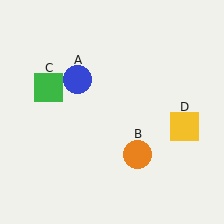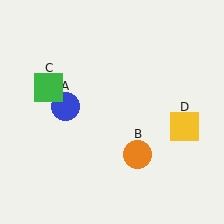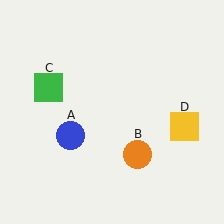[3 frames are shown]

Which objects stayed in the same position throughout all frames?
Orange circle (object B) and green square (object C) and yellow square (object D) remained stationary.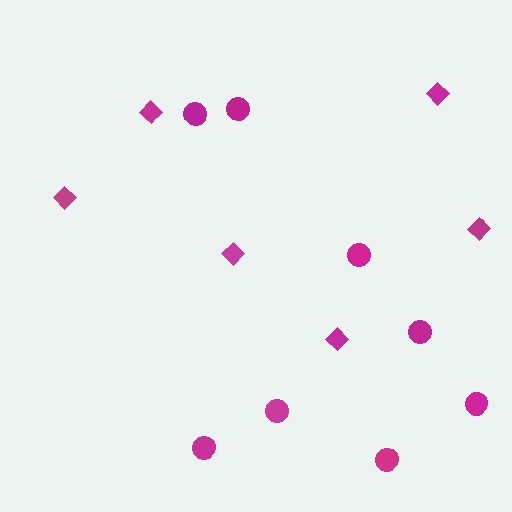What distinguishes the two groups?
There are 2 groups: one group of diamonds (6) and one group of circles (8).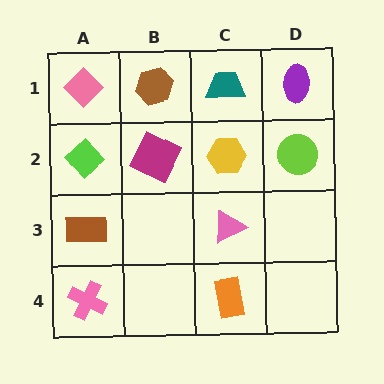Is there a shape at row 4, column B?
No, that cell is empty.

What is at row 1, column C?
A teal trapezoid.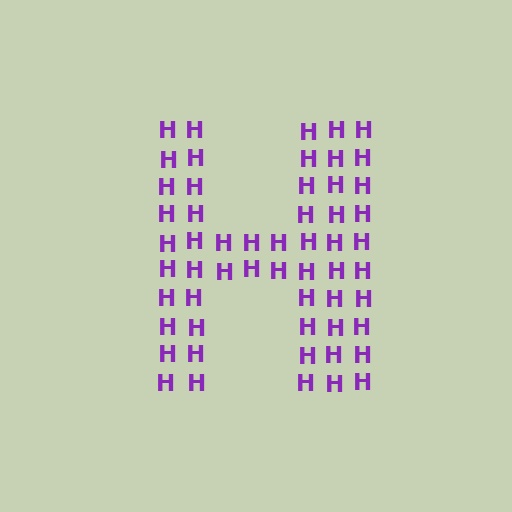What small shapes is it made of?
It is made of small letter H's.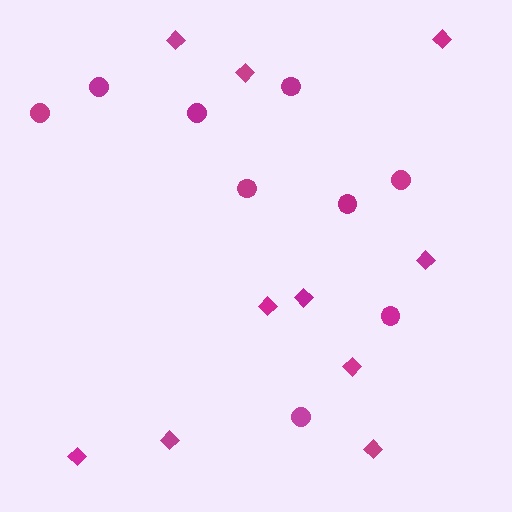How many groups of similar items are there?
There are 2 groups: one group of diamonds (10) and one group of circles (9).